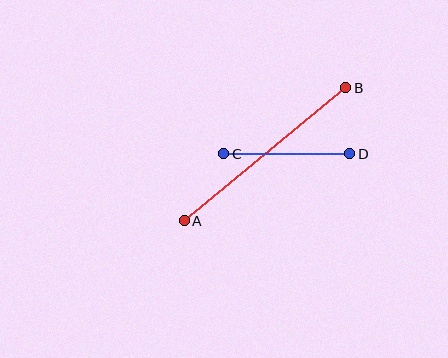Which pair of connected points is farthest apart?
Points A and B are farthest apart.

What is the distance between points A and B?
The distance is approximately 209 pixels.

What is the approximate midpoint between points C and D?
The midpoint is at approximately (287, 154) pixels.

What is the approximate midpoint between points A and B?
The midpoint is at approximately (265, 154) pixels.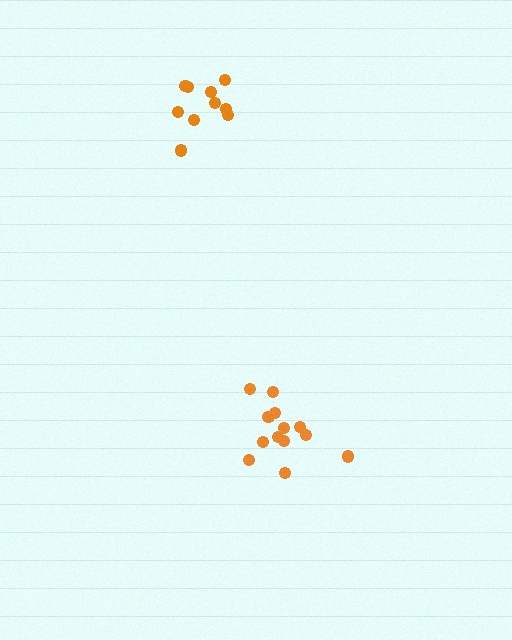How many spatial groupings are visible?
There are 2 spatial groupings.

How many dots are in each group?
Group 1: 10 dots, Group 2: 13 dots (23 total).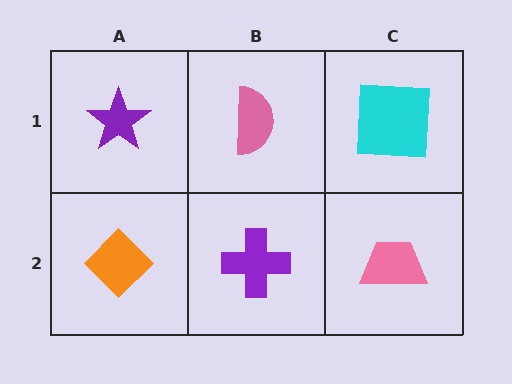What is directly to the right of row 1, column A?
A pink semicircle.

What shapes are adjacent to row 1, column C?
A pink trapezoid (row 2, column C), a pink semicircle (row 1, column B).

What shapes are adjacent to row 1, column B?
A purple cross (row 2, column B), a purple star (row 1, column A), a cyan square (row 1, column C).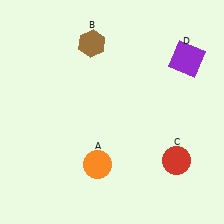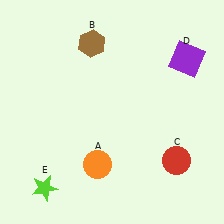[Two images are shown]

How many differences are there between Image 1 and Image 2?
There is 1 difference between the two images.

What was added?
A lime star (E) was added in Image 2.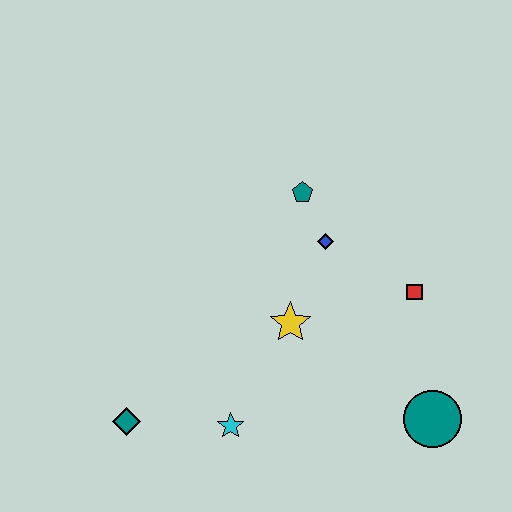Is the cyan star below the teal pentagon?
Yes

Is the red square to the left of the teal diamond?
No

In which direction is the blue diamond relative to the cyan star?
The blue diamond is above the cyan star.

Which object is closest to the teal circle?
The red square is closest to the teal circle.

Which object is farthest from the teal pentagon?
The teal diamond is farthest from the teal pentagon.